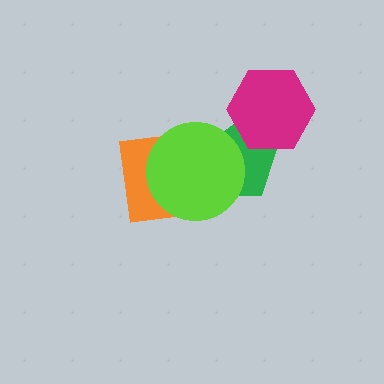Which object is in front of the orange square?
The lime circle is in front of the orange square.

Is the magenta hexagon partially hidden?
No, no other shape covers it.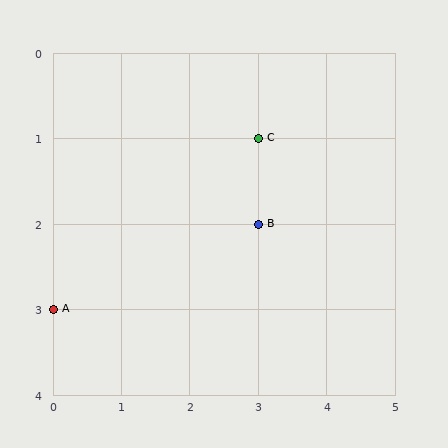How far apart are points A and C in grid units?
Points A and C are 3 columns and 2 rows apart (about 3.6 grid units diagonally).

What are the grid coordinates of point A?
Point A is at grid coordinates (0, 3).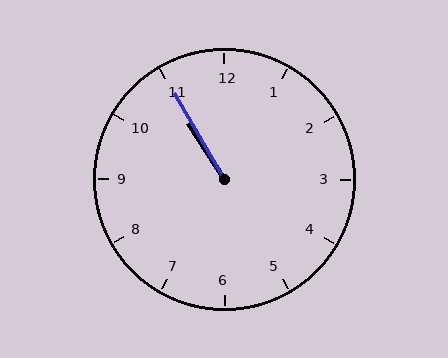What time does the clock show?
10:55.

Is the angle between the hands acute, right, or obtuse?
It is acute.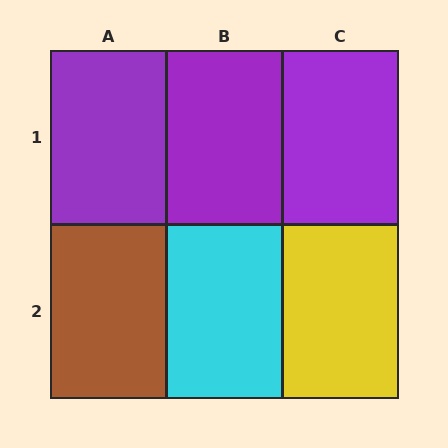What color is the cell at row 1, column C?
Purple.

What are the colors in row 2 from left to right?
Brown, cyan, yellow.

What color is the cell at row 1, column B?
Purple.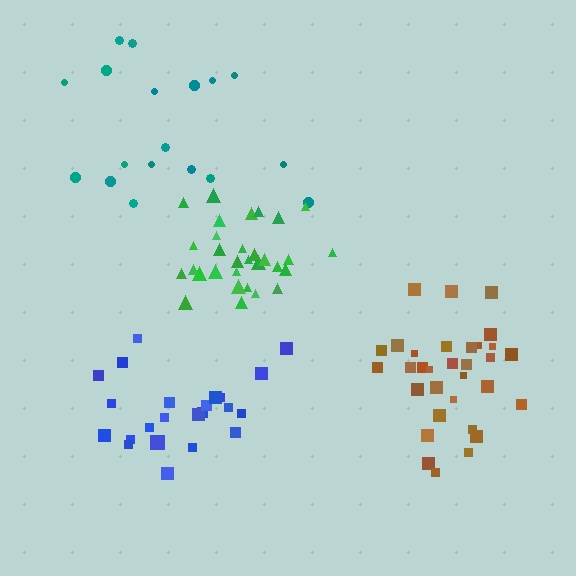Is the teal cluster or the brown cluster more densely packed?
Brown.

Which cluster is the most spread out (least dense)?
Teal.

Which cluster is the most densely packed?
Green.